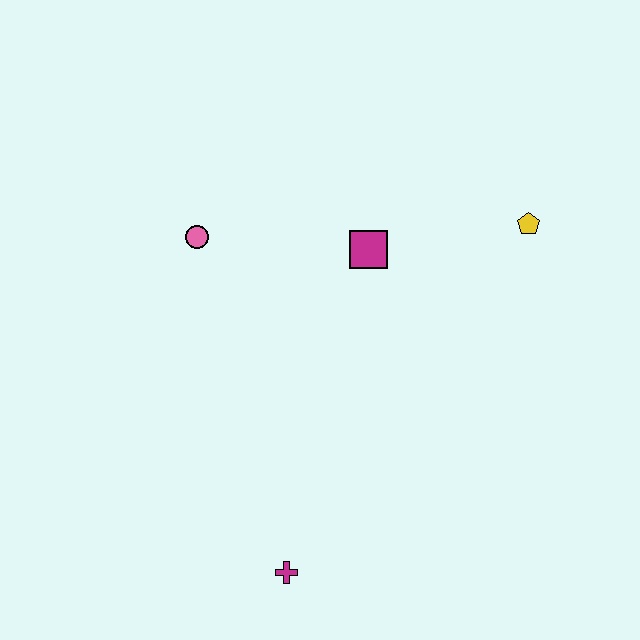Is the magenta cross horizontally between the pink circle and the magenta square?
Yes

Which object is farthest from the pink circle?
The magenta cross is farthest from the pink circle.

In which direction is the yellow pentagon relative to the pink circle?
The yellow pentagon is to the right of the pink circle.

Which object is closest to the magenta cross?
The magenta square is closest to the magenta cross.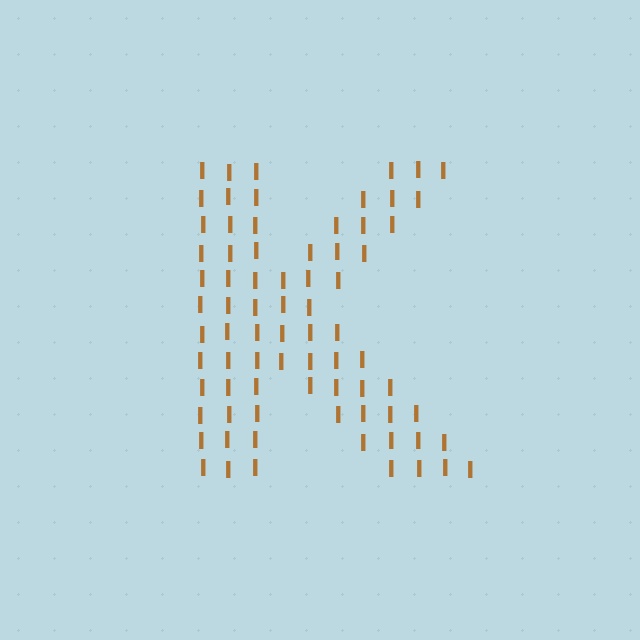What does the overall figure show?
The overall figure shows the letter K.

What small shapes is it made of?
It is made of small letter I's.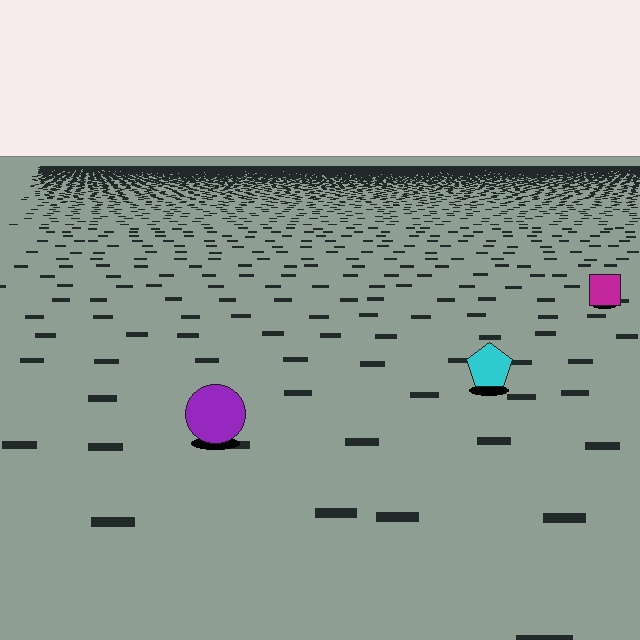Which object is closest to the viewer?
The purple circle is closest. The texture marks near it are larger and more spread out.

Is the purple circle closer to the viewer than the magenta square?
Yes. The purple circle is closer — you can tell from the texture gradient: the ground texture is coarser near it.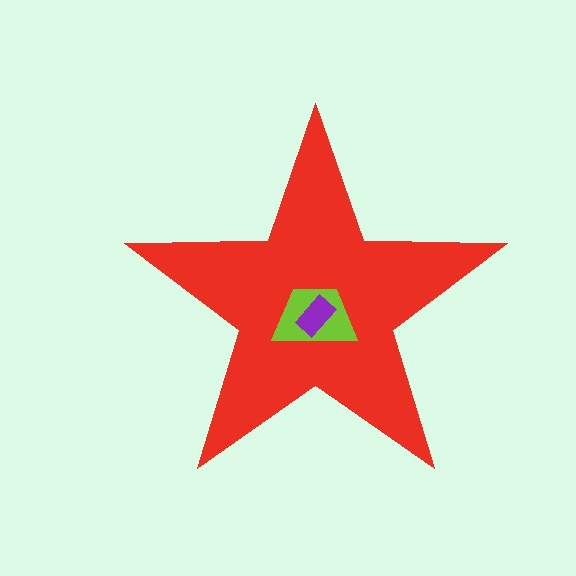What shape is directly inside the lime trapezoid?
The purple rectangle.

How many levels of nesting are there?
3.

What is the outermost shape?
The red star.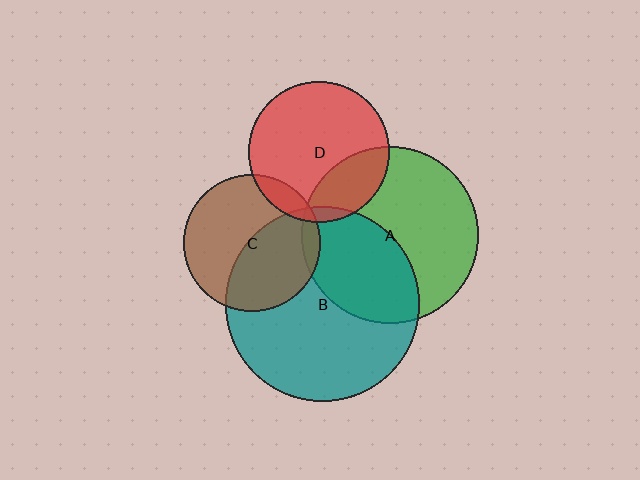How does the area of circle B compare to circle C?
Approximately 2.0 times.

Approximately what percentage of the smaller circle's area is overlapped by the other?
Approximately 40%.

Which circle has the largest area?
Circle B (teal).